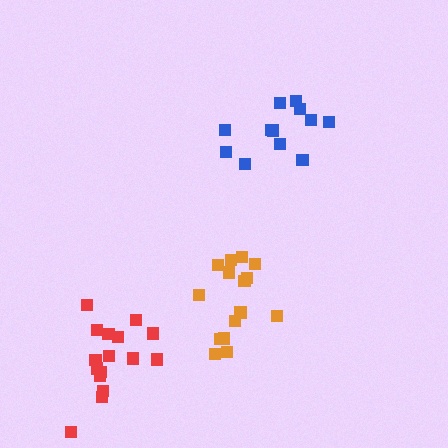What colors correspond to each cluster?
The clusters are colored: orange, blue, red.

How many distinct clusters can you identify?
There are 3 distinct clusters.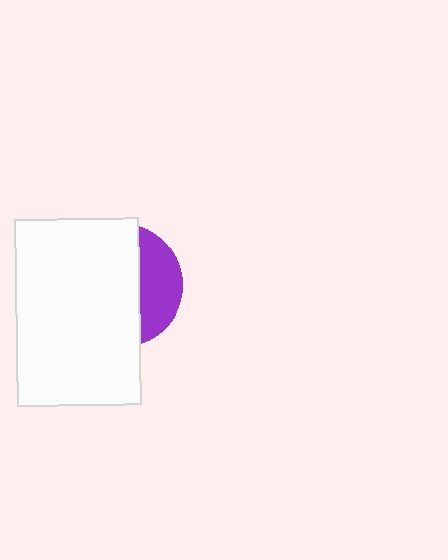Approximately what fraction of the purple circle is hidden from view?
Roughly 69% of the purple circle is hidden behind the white rectangle.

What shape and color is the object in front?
The object in front is a white rectangle.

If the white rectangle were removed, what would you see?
You would see the complete purple circle.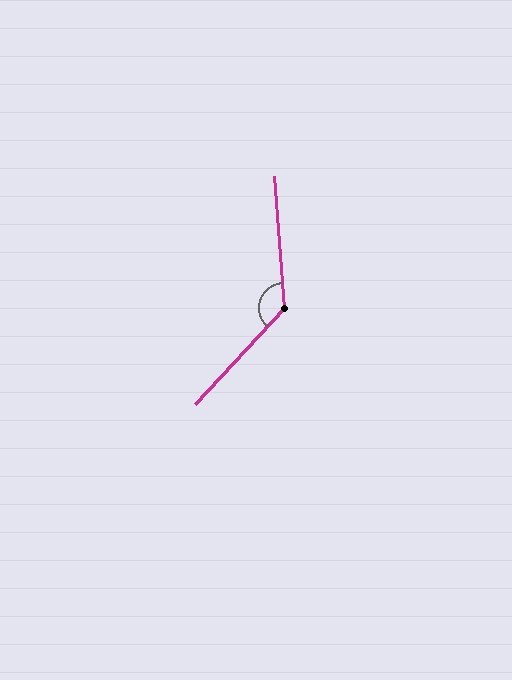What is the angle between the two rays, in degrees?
Approximately 133 degrees.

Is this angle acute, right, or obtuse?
It is obtuse.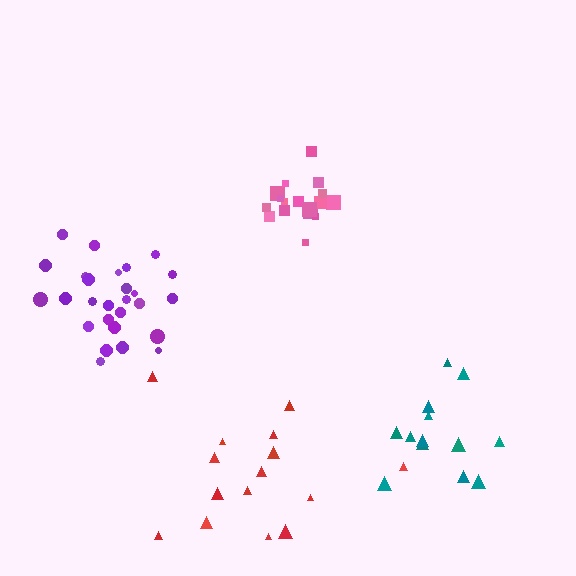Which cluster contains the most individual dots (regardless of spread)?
Purple (27).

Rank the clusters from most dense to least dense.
pink, purple, teal, red.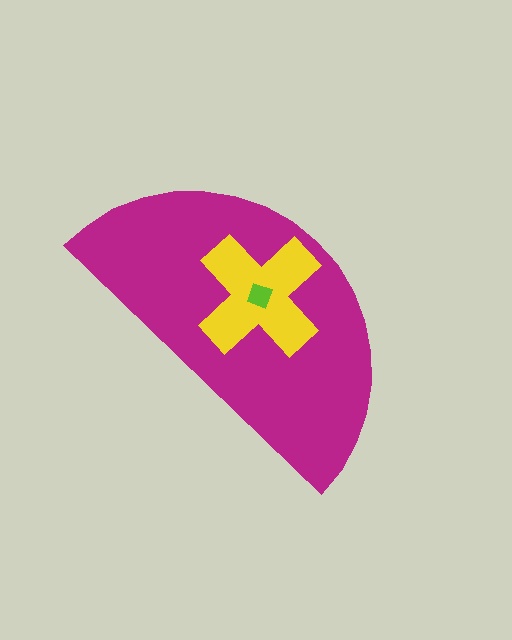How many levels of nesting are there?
3.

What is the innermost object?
The lime square.